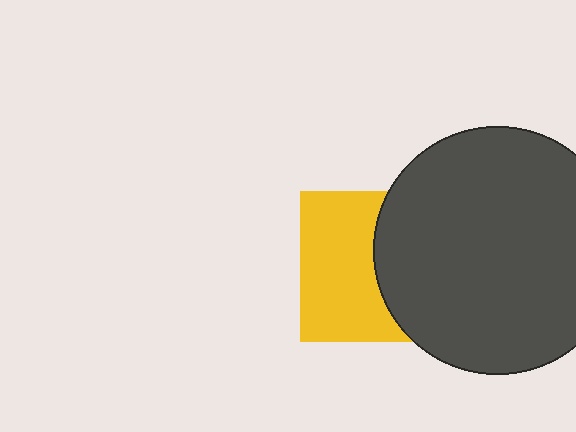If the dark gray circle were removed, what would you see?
You would see the complete yellow square.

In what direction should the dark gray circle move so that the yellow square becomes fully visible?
The dark gray circle should move right. That is the shortest direction to clear the overlap and leave the yellow square fully visible.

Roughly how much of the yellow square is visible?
About half of it is visible (roughly 54%).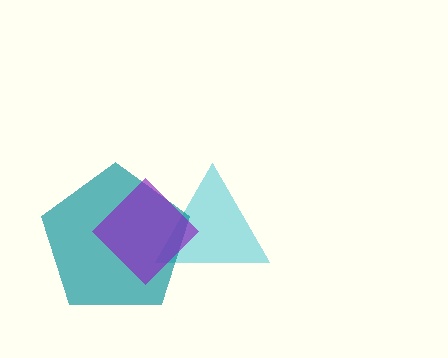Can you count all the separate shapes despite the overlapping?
Yes, there are 3 separate shapes.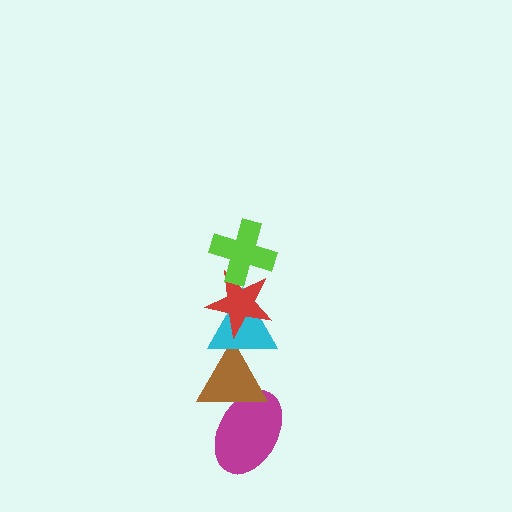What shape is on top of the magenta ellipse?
The brown triangle is on top of the magenta ellipse.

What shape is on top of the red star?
The lime cross is on top of the red star.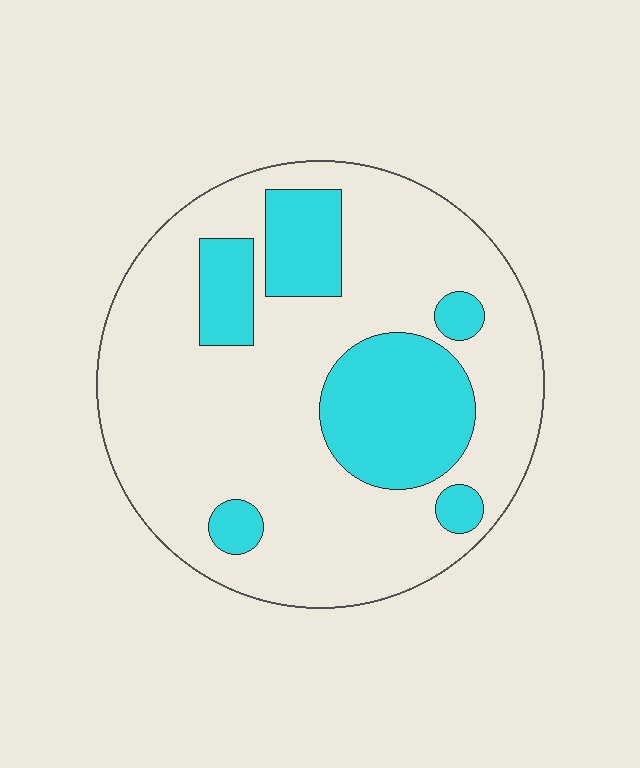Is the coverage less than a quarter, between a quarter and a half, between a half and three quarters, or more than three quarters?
Between a quarter and a half.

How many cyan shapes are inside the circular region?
6.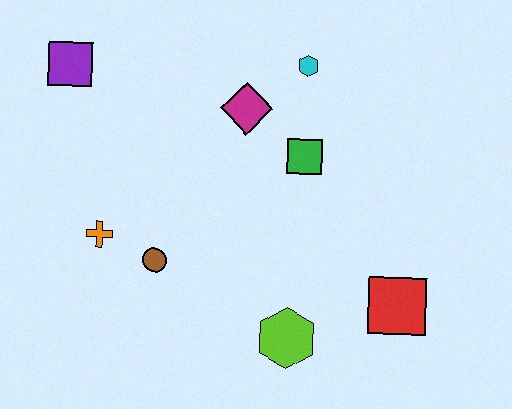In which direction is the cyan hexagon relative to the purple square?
The cyan hexagon is to the right of the purple square.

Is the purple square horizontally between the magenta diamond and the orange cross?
No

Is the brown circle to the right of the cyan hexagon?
No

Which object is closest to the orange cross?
The brown circle is closest to the orange cross.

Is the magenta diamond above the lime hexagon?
Yes